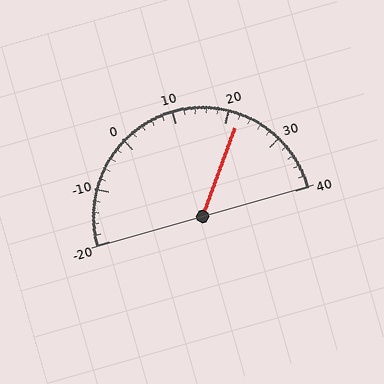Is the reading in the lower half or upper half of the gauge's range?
The reading is in the upper half of the range (-20 to 40).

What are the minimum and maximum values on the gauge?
The gauge ranges from -20 to 40.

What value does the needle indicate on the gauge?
The needle indicates approximately 22.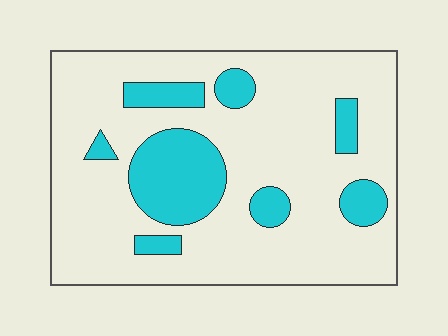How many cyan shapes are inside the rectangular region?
8.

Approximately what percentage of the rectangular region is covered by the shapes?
Approximately 20%.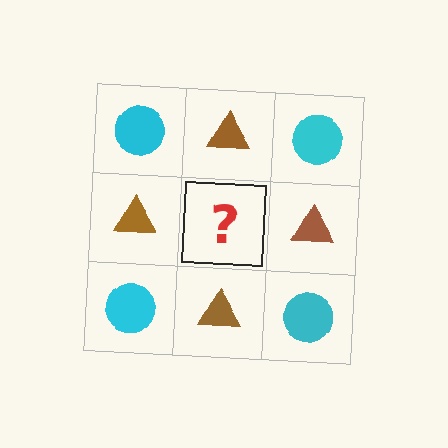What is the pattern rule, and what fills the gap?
The rule is that it alternates cyan circle and brown triangle in a checkerboard pattern. The gap should be filled with a cyan circle.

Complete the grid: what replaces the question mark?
The question mark should be replaced with a cyan circle.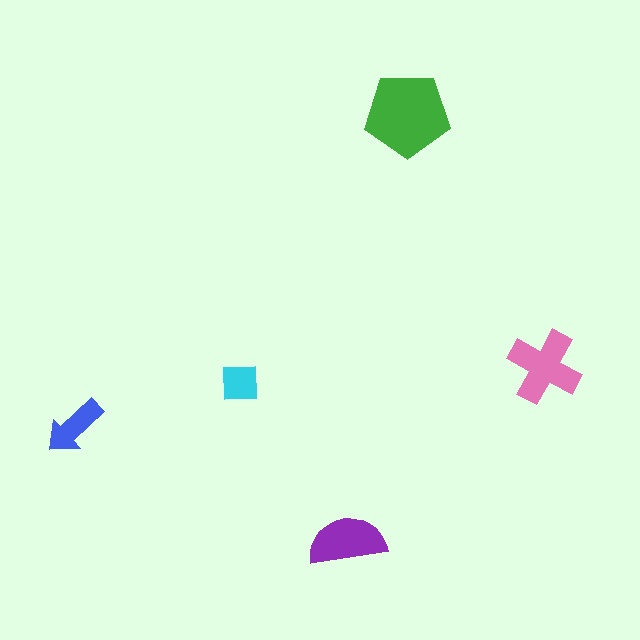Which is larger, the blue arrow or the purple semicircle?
The purple semicircle.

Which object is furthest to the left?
The blue arrow is leftmost.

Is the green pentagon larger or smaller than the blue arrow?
Larger.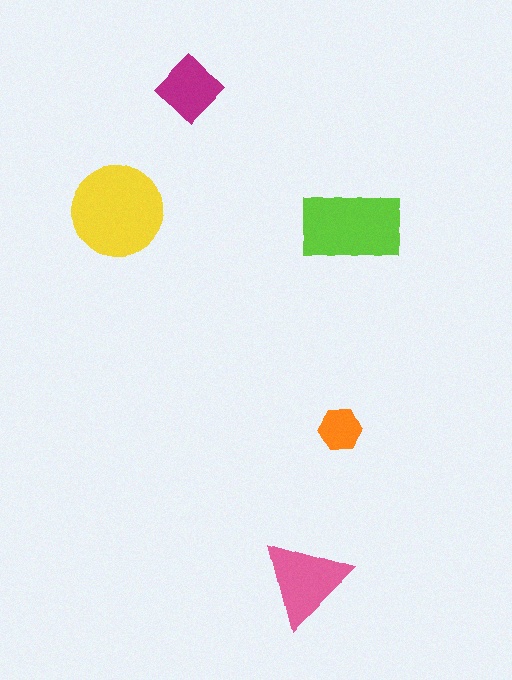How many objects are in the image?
There are 5 objects in the image.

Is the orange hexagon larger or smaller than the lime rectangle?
Smaller.